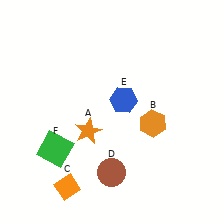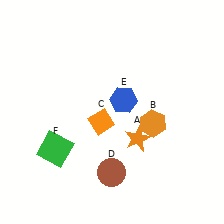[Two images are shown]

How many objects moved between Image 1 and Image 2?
2 objects moved between the two images.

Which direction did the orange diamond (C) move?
The orange diamond (C) moved up.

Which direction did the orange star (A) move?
The orange star (A) moved right.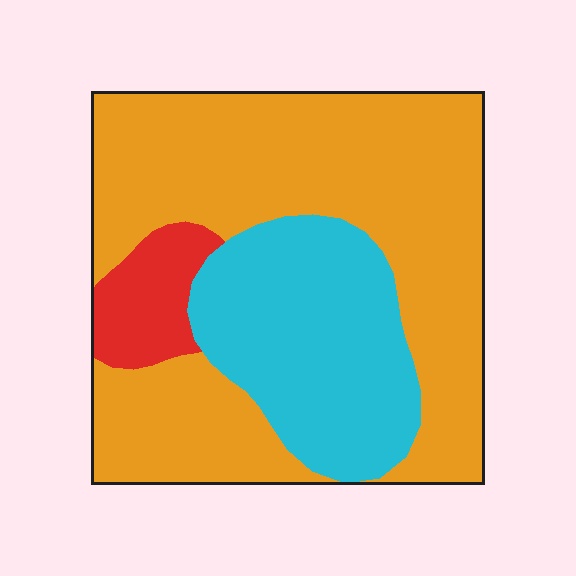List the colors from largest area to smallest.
From largest to smallest: orange, cyan, red.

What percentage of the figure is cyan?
Cyan covers roughly 30% of the figure.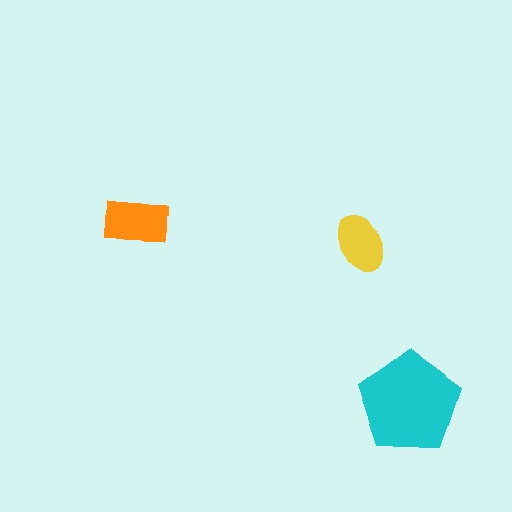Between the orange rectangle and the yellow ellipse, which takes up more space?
The orange rectangle.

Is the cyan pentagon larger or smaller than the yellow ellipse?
Larger.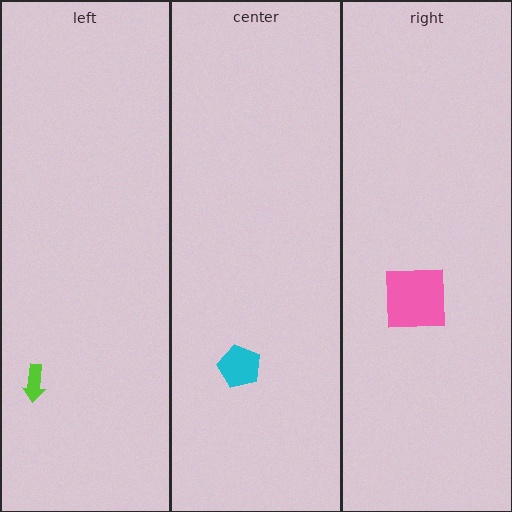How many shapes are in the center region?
1.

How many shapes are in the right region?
1.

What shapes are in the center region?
The cyan pentagon.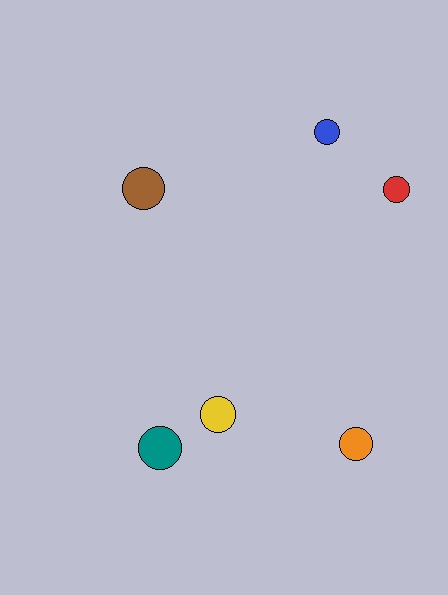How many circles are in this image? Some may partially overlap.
There are 6 circles.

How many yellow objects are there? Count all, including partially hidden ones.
There is 1 yellow object.